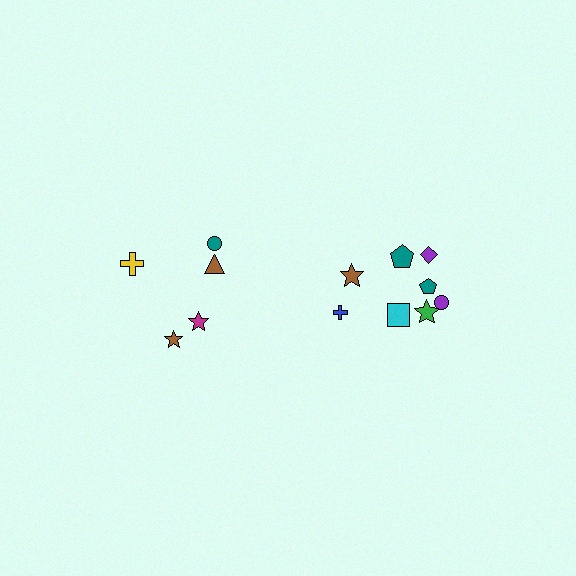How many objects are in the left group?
There are 5 objects.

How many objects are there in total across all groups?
There are 13 objects.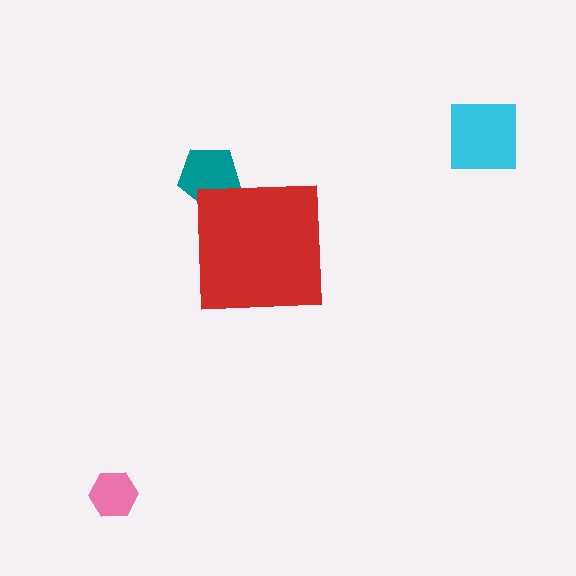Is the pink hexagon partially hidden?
No, the pink hexagon is fully visible.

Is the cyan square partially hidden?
No, the cyan square is fully visible.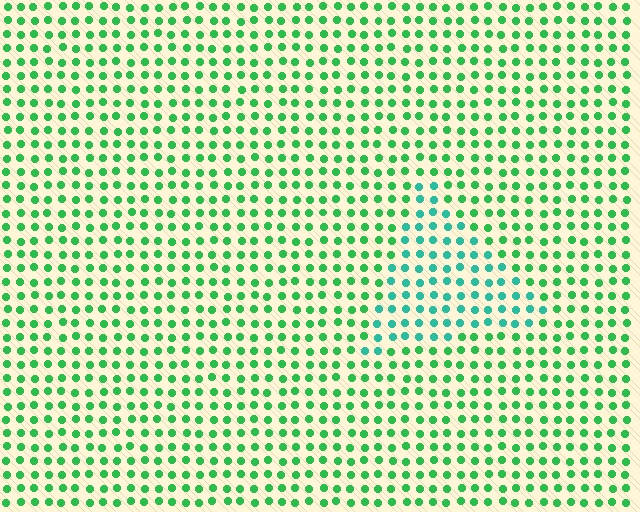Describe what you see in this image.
The image is filled with small green elements in a uniform arrangement. A triangle-shaped region is visible where the elements are tinted to a slightly different hue, forming a subtle color boundary.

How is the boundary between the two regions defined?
The boundary is defined purely by a slight shift in hue (about 34 degrees). Spacing, size, and orientation are identical on both sides.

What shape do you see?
I see a triangle.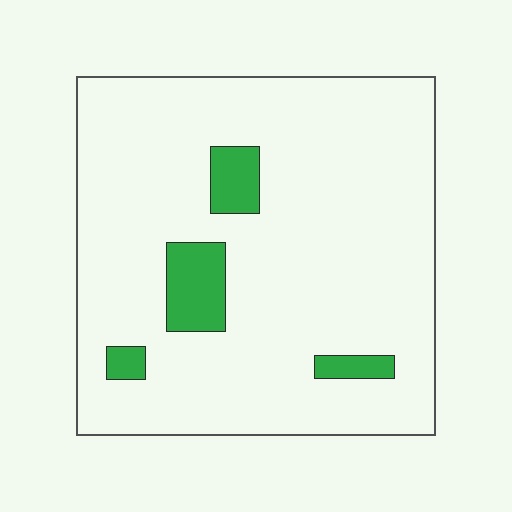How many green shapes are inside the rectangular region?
4.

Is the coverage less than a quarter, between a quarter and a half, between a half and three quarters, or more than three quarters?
Less than a quarter.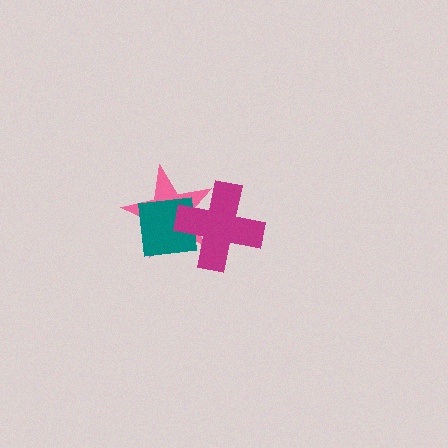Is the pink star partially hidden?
Yes, it is partially covered by another shape.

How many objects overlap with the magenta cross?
2 objects overlap with the magenta cross.